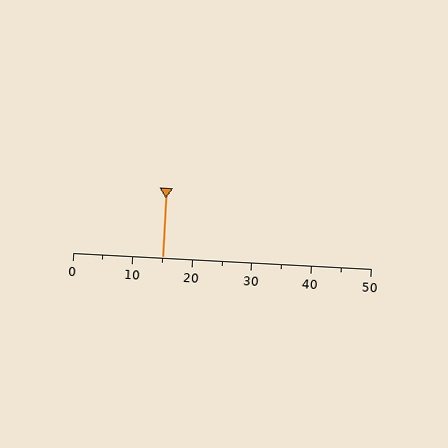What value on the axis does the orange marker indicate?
The marker indicates approximately 15.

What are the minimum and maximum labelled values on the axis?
The axis runs from 0 to 50.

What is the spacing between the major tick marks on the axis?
The major ticks are spaced 10 apart.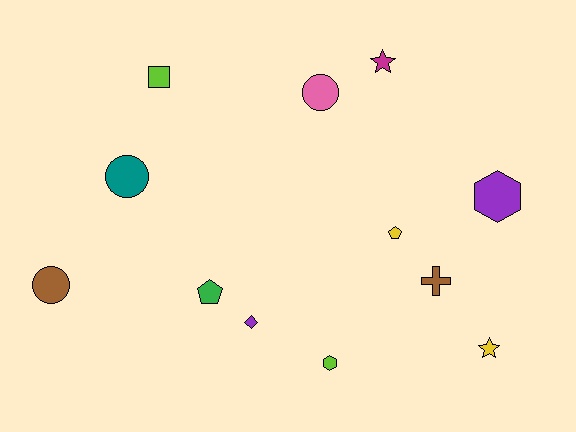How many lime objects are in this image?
There are 2 lime objects.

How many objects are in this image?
There are 12 objects.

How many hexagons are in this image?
There are 2 hexagons.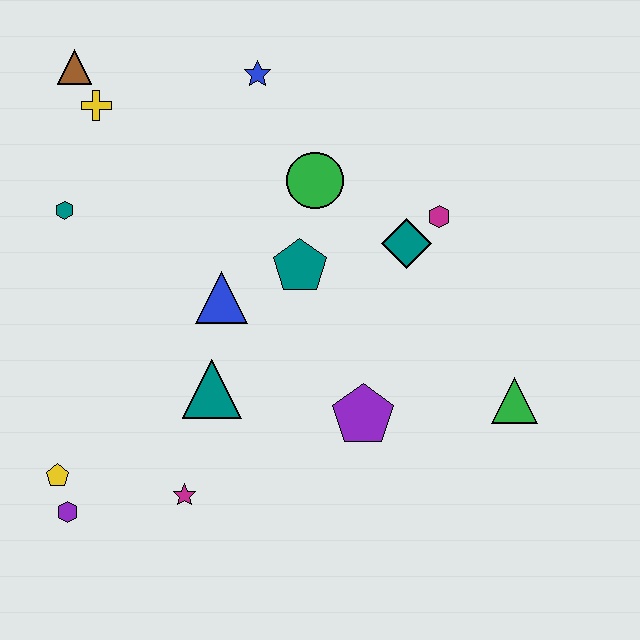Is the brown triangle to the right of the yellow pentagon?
Yes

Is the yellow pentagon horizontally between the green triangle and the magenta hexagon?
No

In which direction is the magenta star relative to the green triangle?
The magenta star is to the left of the green triangle.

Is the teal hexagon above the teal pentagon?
Yes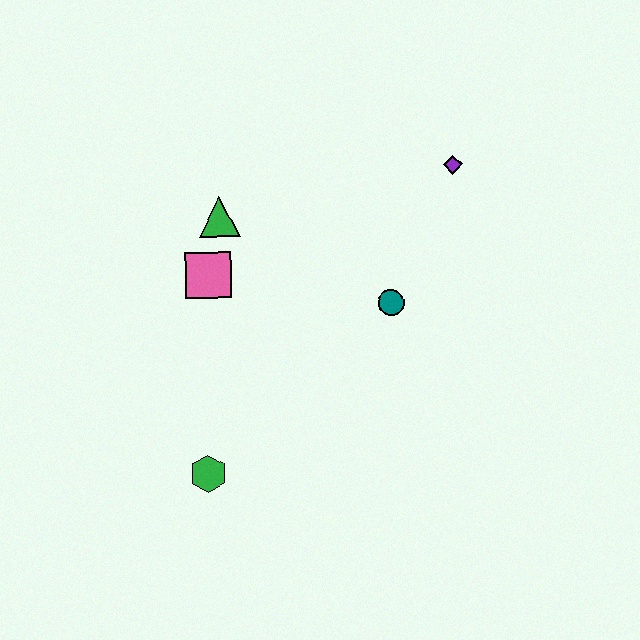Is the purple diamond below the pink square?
No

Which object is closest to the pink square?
The green triangle is closest to the pink square.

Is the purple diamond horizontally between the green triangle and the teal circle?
No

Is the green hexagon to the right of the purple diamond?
No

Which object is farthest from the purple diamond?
The green hexagon is farthest from the purple diamond.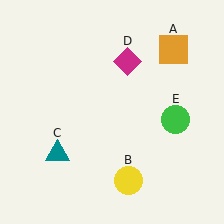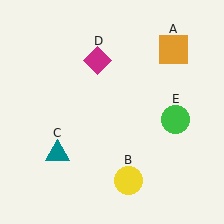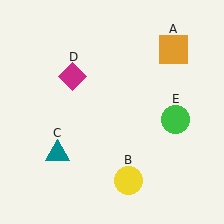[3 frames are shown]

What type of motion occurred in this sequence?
The magenta diamond (object D) rotated counterclockwise around the center of the scene.